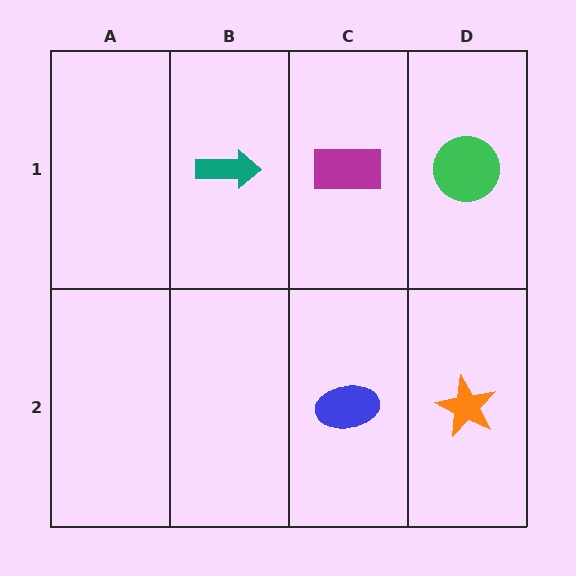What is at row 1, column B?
A teal arrow.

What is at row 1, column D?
A green circle.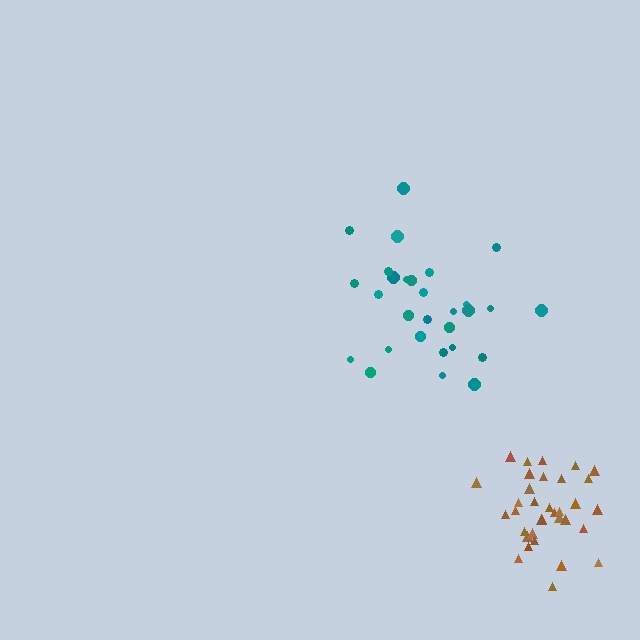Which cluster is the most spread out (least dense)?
Teal.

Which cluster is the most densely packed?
Brown.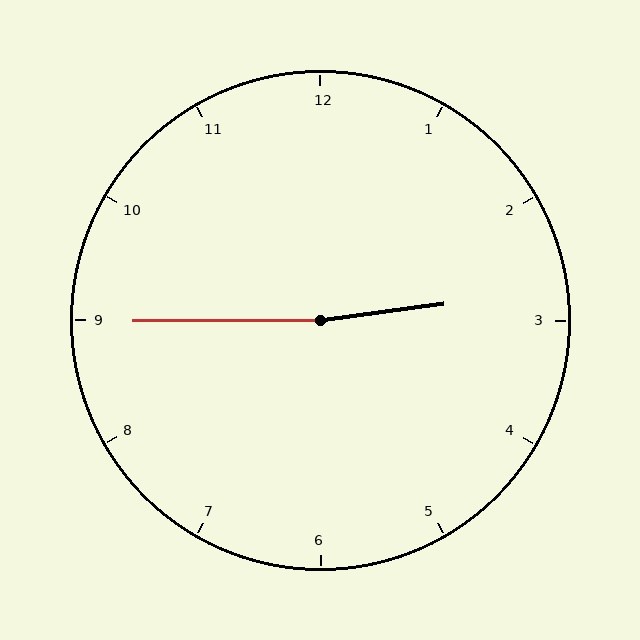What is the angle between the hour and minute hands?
Approximately 172 degrees.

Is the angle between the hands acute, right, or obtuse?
It is obtuse.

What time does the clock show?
2:45.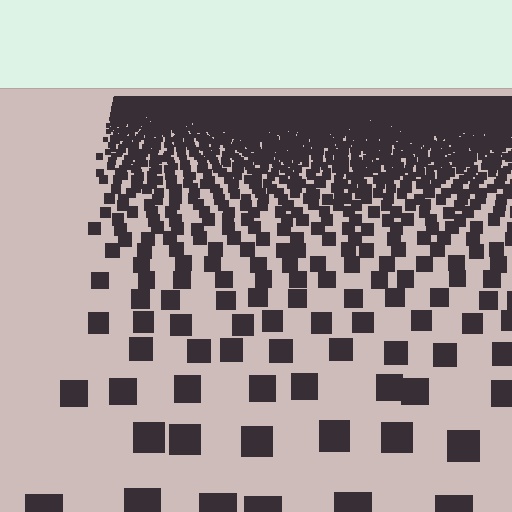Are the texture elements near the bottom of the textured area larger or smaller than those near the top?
Larger. Near the bottom, elements are closer to the viewer and appear at a bigger on-screen size.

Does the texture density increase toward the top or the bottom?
Density increases toward the top.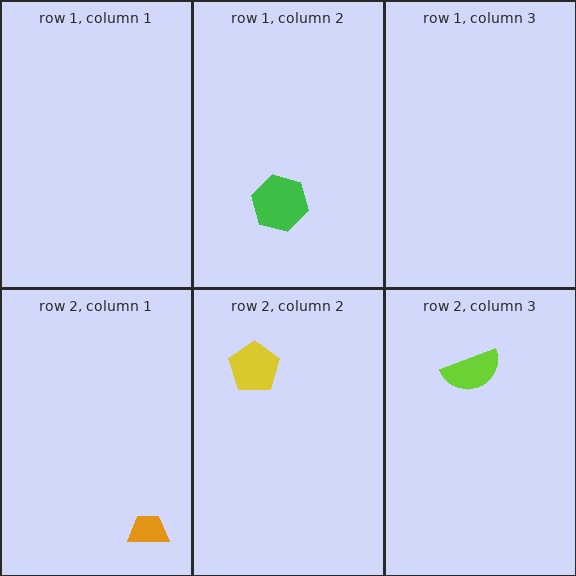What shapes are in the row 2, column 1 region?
The orange trapezoid.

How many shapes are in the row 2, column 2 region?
1.